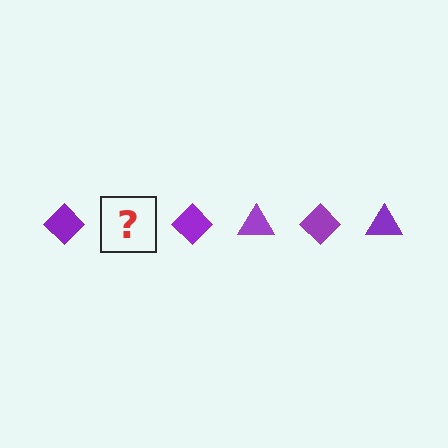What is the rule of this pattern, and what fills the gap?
The rule is that the pattern cycles through diamond, triangle shapes in purple. The gap should be filled with a purple triangle.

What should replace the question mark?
The question mark should be replaced with a purple triangle.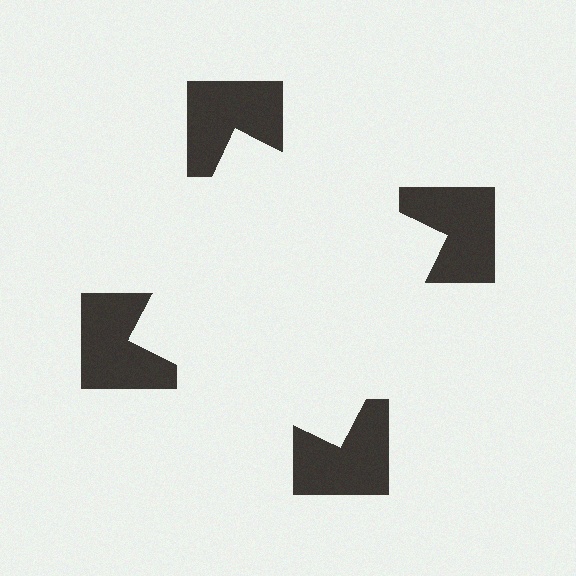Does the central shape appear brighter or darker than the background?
It typically appears slightly brighter than the background, even though no actual brightness change is drawn.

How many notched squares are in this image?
There are 4 — one at each vertex of the illusory square.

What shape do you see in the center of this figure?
An illusory square — its edges are inferred from the aligned wedge cuts in the notched squares, not physically drawn.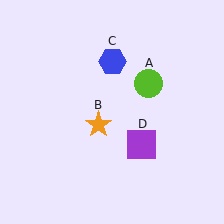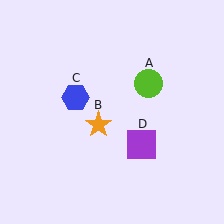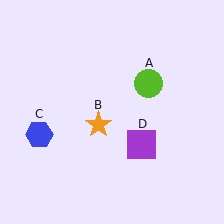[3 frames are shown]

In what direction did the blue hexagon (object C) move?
The blue hexagon (object C) moved down and to the left.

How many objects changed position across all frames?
1 object changed position: blue hexagon (object C).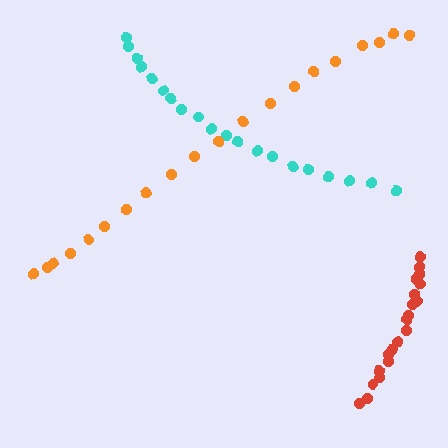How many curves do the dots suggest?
There are 3 distinct paths.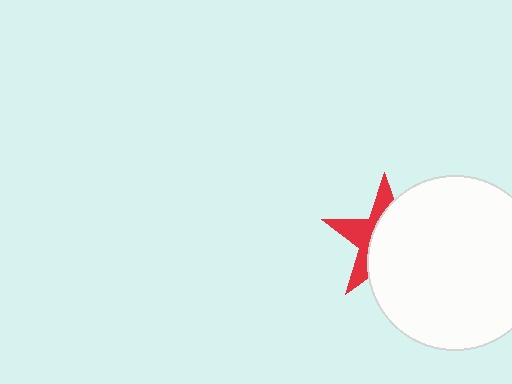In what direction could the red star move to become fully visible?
The red star could move left. That would shift it out from behind the white circle entirely.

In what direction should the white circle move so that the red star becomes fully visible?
The white circle should move right. That is the shortest direction to clear the overlap and leave the red star fully visible.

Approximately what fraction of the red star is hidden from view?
Roughly 62% of the red star is hidden behind the white circle.